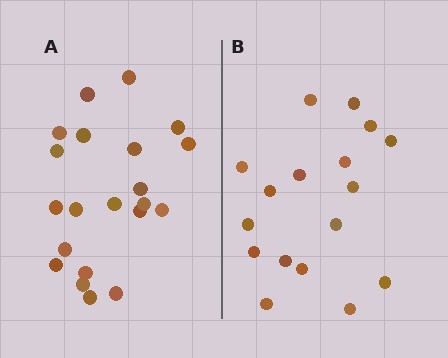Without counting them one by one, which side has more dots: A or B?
Region A (the left region) has more dots.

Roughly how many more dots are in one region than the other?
Region A has about 4 more dots than region B.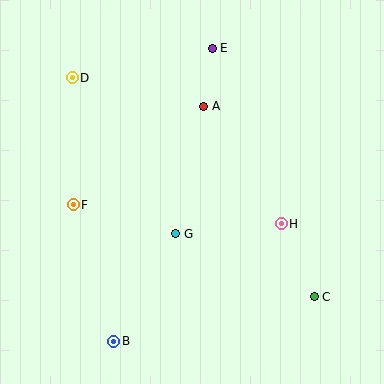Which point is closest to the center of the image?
Point G at (176, 234) is closest to the center.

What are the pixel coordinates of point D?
Point D is at (72, 78).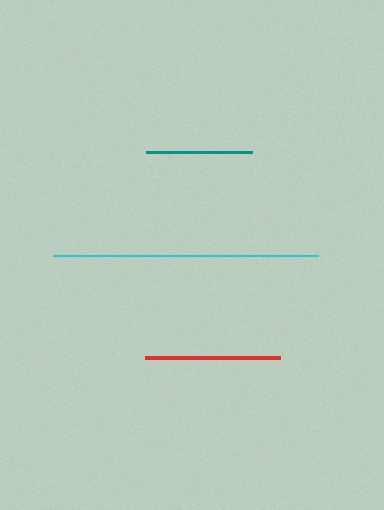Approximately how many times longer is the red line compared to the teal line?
The red line is approximately 1.3 times the length of the teal line.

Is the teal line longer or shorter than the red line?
The red line is longer than the teal line.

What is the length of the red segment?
The red segment is approximately 135 pixels long.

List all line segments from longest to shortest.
From longest to shortest: cyan, red, teal.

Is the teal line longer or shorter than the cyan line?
The cyan line is longer than the teal line.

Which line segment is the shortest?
The teal line is the shortest at approximately 106 pixels.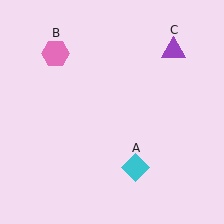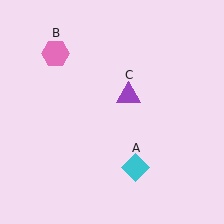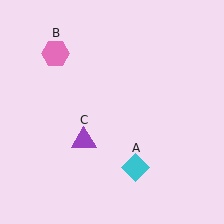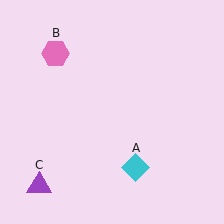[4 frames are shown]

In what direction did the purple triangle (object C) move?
The purple triangle (object C) moved down and to the left.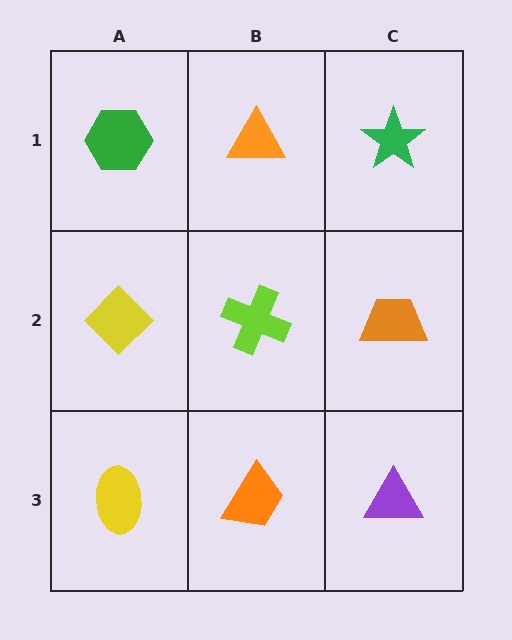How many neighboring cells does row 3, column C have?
2.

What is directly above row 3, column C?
An orange trapezoid.